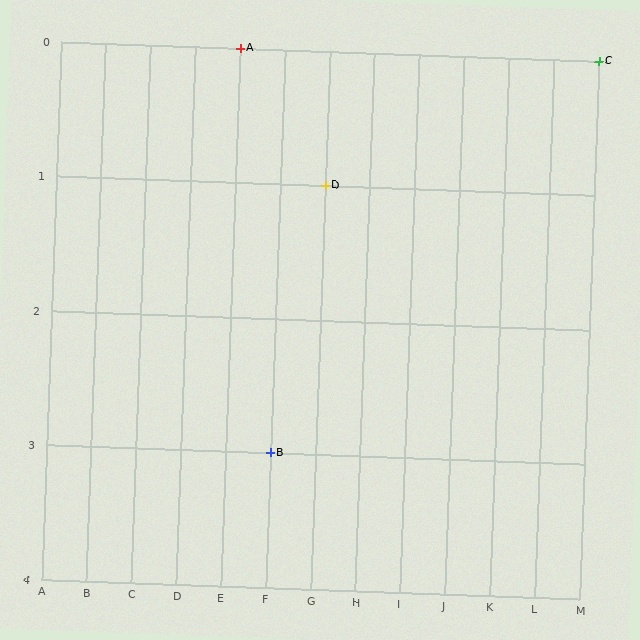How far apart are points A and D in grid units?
Points A and D are 2 columns and 1 row apart (about 2.2 grid units diagonally).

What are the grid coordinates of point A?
Point A is at grid coordinates (E, 0).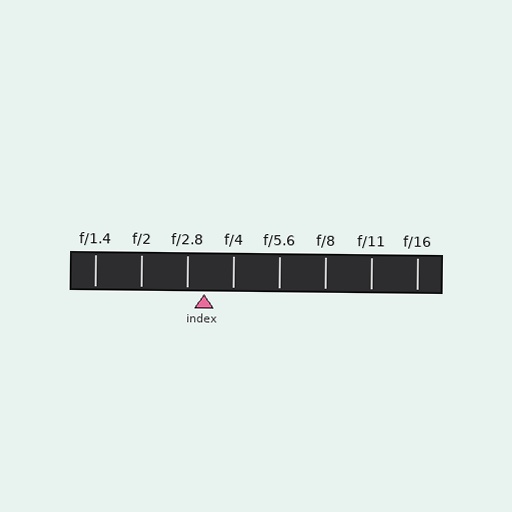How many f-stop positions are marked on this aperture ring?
There are 8 f-stop positions marked.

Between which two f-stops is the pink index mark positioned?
The index mark is between f/2.8 and f/4.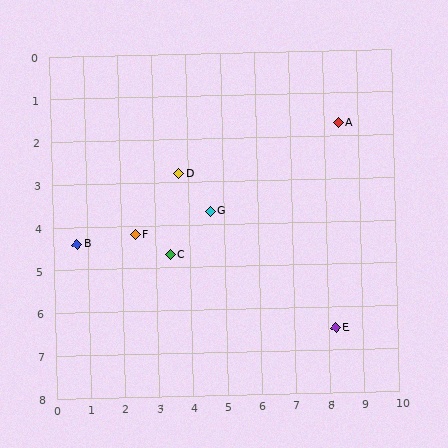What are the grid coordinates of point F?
Point F is at approximately (2.4, 4.2).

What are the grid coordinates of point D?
Point D is at approximately (3.7, 2.8).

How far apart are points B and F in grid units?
Points B and F are about 1.7 grid units apart.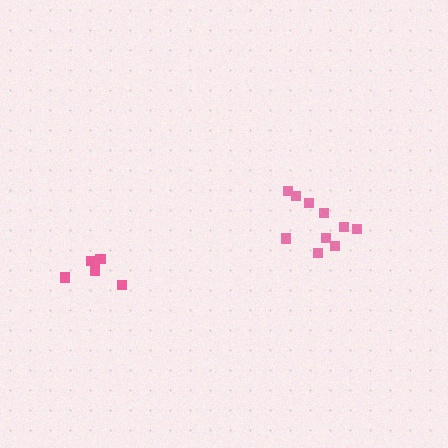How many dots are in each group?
Group 1: 6 dots, Group 2: 10 dots (16 total).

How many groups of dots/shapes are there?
There are 2 groups.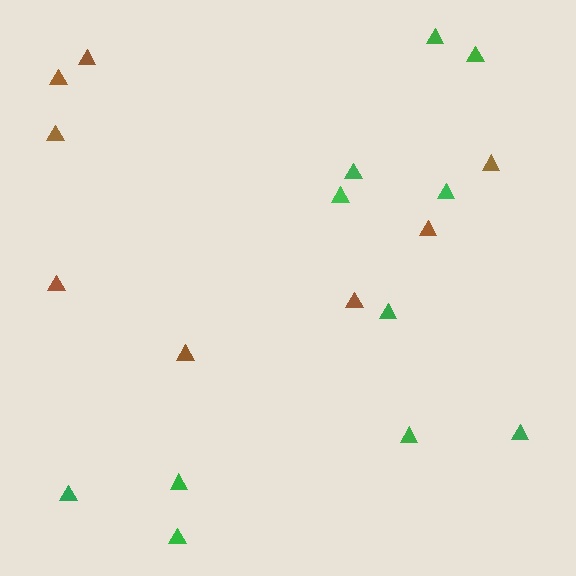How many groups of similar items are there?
There are 2 groups: one group of brown triangles (8) and one group of green triangles (11).